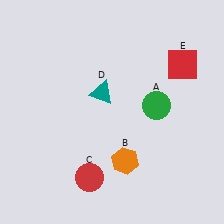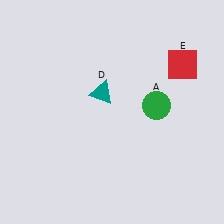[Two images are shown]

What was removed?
The red circle (C), the orange hexagon (B) were removed in Image 2.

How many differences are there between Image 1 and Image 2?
There are 2 differences between the two images.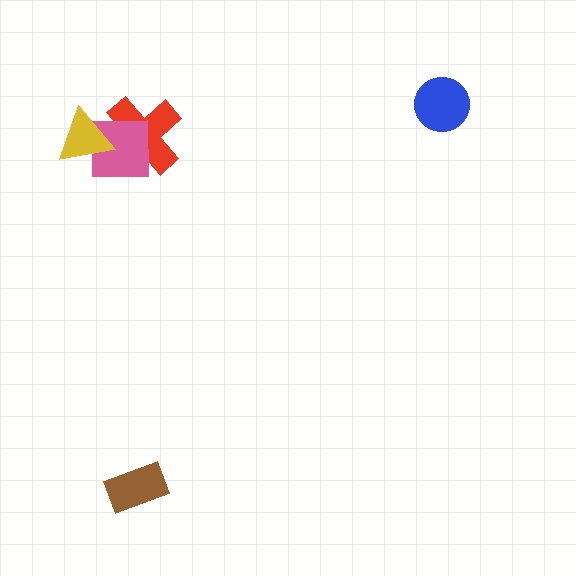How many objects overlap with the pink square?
2 objects overlap with the pink square.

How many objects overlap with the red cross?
2 objects overlap with the red cross.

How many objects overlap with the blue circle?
0 objects overlap with the blue circle.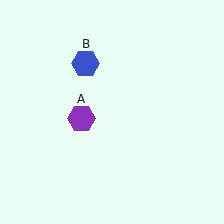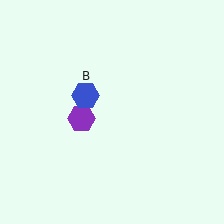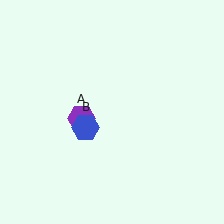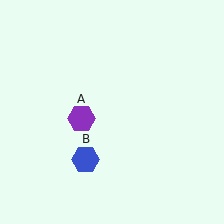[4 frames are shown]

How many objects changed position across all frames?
1 object changed position: blue hexagon (object B).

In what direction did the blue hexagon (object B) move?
The blue hexagon (object B) moved down.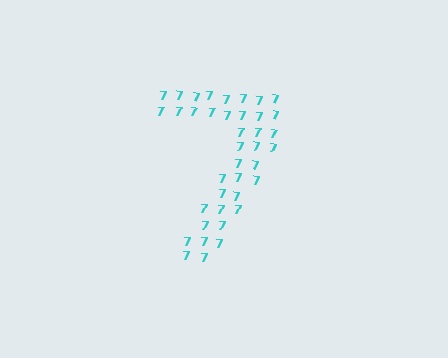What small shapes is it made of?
It is made of small digit 7's.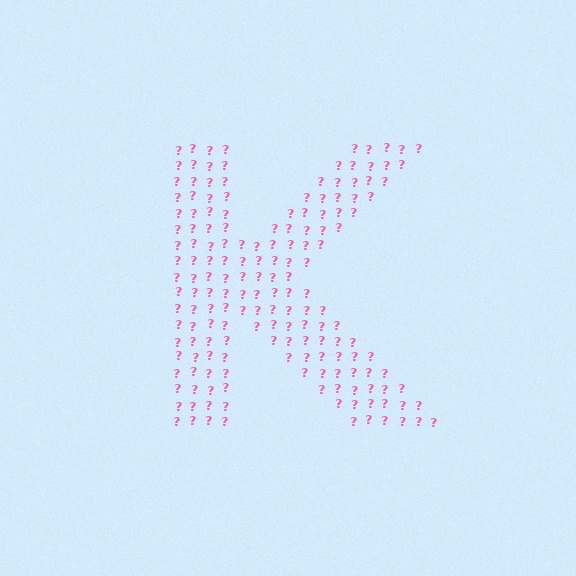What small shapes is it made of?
It is made of small question marks.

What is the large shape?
The large shape is the letter K.